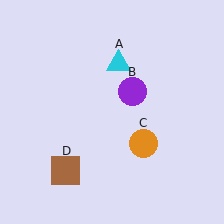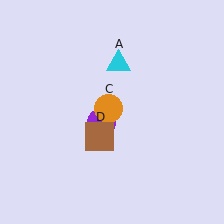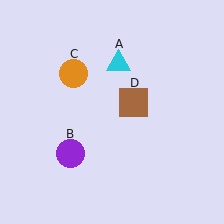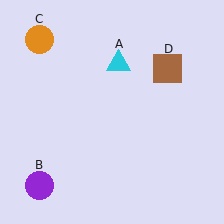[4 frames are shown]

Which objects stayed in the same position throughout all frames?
Cyan triangle (object A) remained stationary.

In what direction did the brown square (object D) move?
The brown square (object D) moved up and to the right.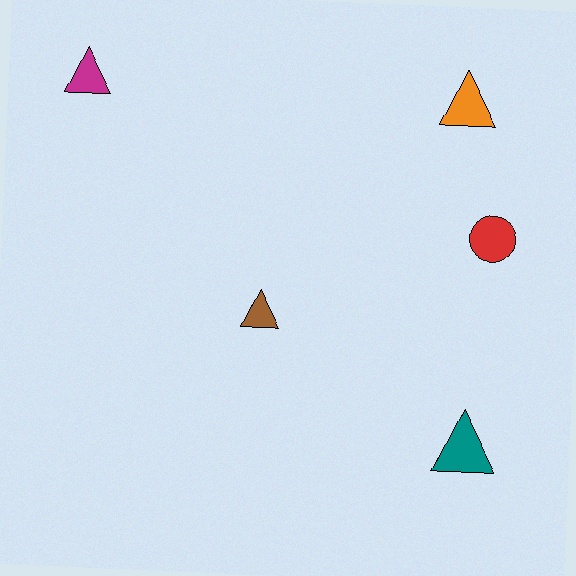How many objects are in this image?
There are 5 objects.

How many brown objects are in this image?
There is 1 brown object.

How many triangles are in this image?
There are 4 triangles.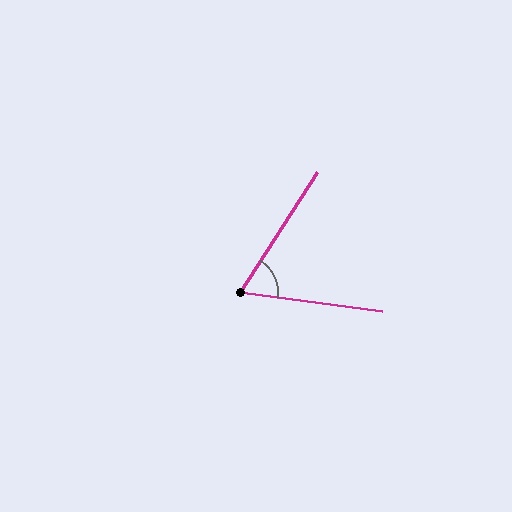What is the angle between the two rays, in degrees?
Approximately 65 degrees.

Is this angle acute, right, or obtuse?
It is acute.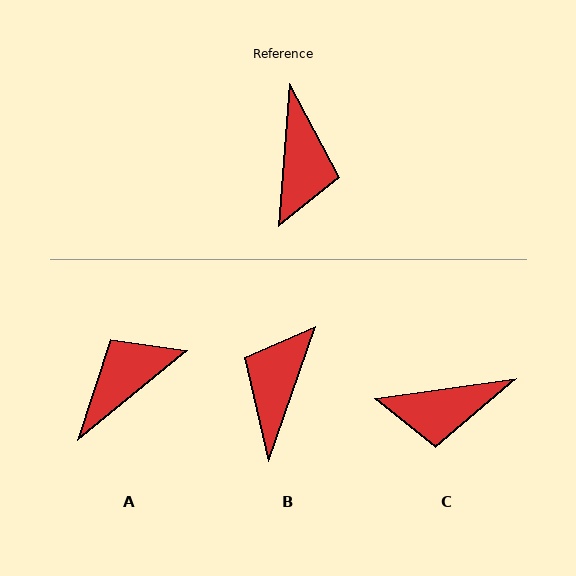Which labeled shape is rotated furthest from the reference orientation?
B, about 165 degrees away.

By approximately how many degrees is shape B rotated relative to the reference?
Approximately 165 degrees counter-clockwise.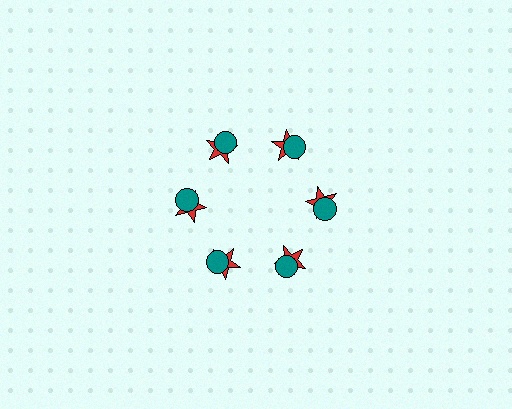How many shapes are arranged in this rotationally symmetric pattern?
There are 12 shapes, arranged in 6 groups of 2.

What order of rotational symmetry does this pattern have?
This pattern has 6-fold rotational symmetry.